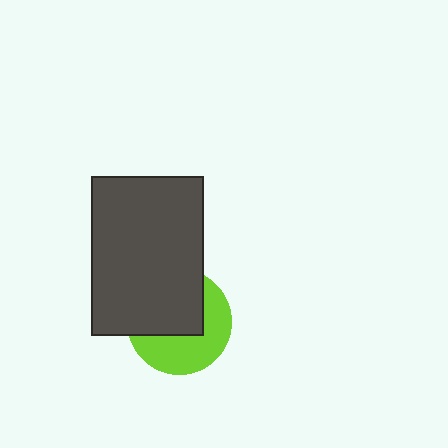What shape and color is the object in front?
The object in front is a dark gray rectangle.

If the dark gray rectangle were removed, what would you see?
You would see the complete lime circle.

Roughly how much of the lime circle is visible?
About half of it is visible (roughly 49%).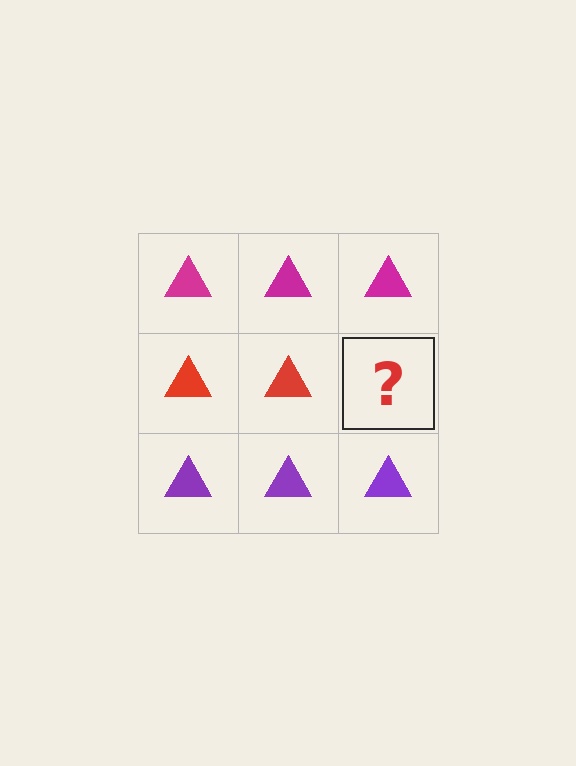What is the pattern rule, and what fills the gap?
The rule is that each row has a consistent color. The gap should be filled with a red triangle.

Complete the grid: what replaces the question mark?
The question mark should be replaced with a red triangle.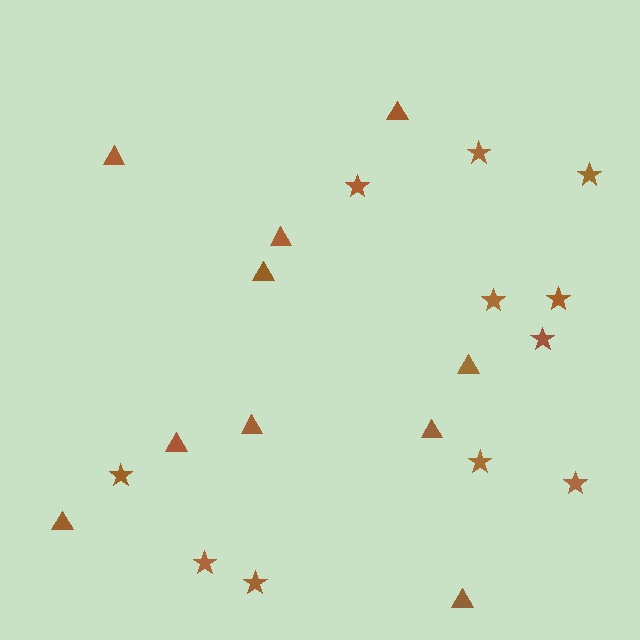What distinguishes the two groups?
There are 2 groups: one group of stars (11) and one group of triangles (10).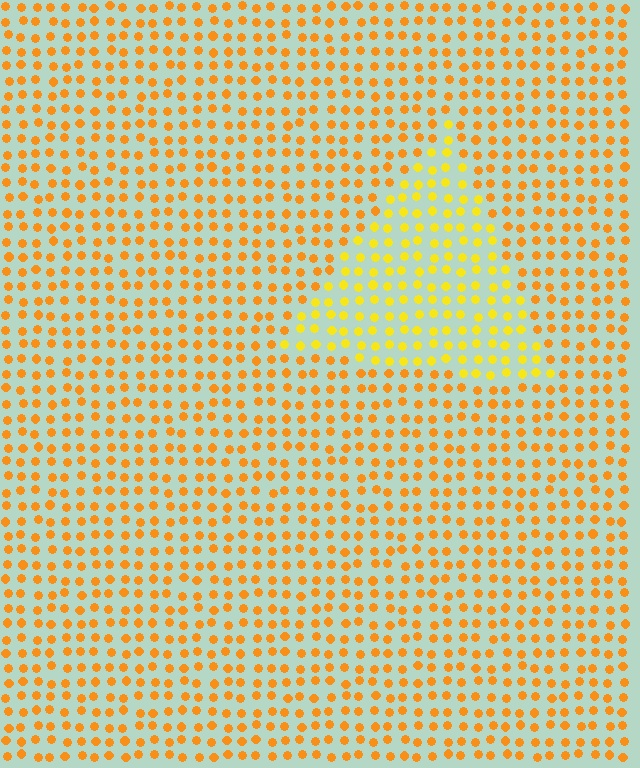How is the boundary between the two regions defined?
The boundary is defined purely by a slight shift in hue (about 24 degrees). Spacing, size, and orientation are identical on both sides.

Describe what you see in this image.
The image is filled with small orange elements in a uniform arrangement. A triangle-shaped region is visible where the elements are tinted to a slightly different hue, forming a subtle color boundary.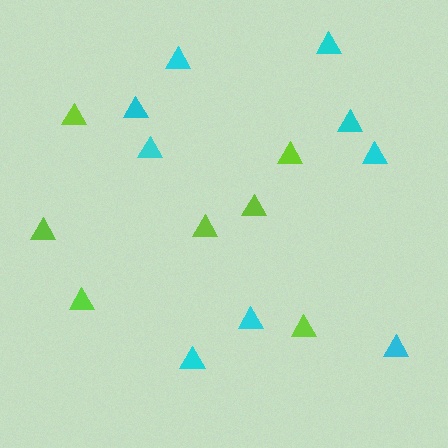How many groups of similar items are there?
There are 2 groups: one group of cyan triangles (9) and one group of lime triangles (7).